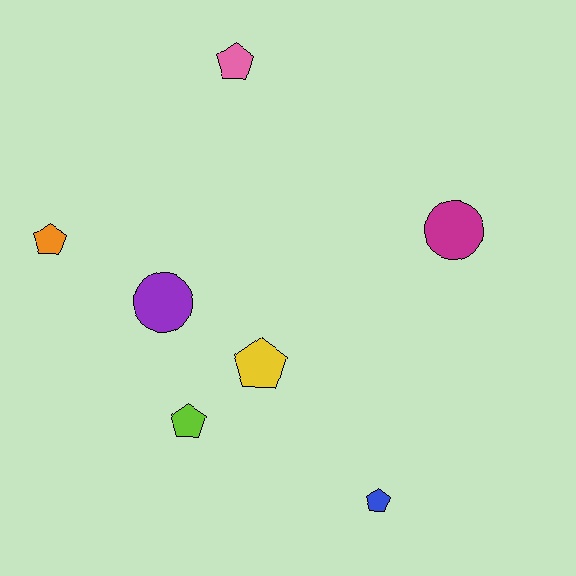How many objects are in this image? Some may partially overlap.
There are 7 objects.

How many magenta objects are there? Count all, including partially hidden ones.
There is 1 magenta object.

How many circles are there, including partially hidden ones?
There are 2 circles.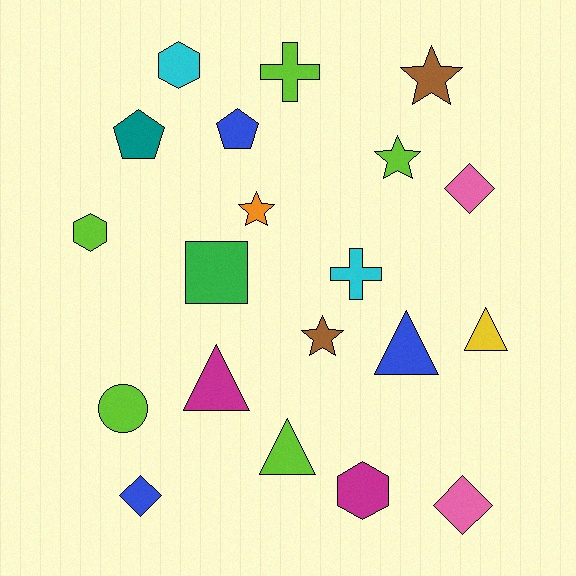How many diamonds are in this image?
There are 3 diamonds.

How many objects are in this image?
There are 20 objects.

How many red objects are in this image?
There are no red objects.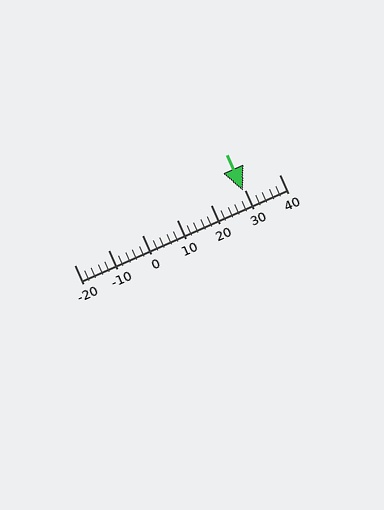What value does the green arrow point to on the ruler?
The green arrow points to approximately 29.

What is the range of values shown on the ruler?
The ruler shows values from -20 to 40.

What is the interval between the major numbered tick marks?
The major tick marks are spaced 10 units apart.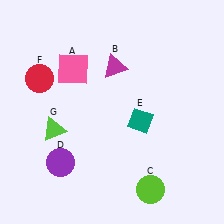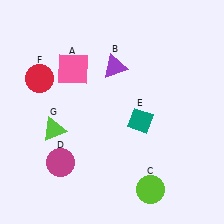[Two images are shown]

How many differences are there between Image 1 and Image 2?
There are 2 differences between the two images.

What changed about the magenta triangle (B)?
In Image 1, B is magenta. In Image 2, it changed to purple.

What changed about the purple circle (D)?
In Image 1, D is purple. In Image 2, it changed to magenta.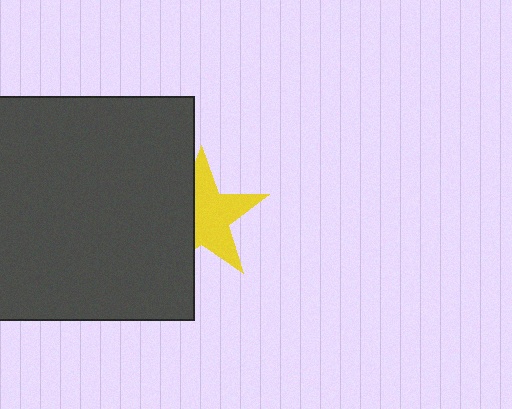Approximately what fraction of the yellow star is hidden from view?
Roughly 41% of the yellow star is hidden behind the dark gray square.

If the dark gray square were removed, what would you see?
You would see the complete yellow star.